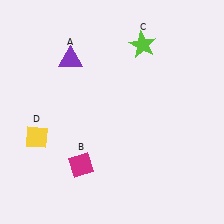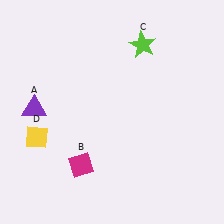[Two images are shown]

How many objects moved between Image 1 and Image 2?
1 object moved between the two images.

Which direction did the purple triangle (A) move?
The purple triangle (A) moved down.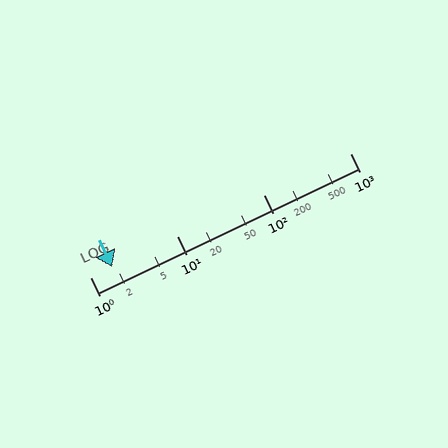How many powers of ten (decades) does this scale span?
The scale spans 3 decades, from 1 to 1000.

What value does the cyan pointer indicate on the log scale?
The pointer indicates approximately 1.8.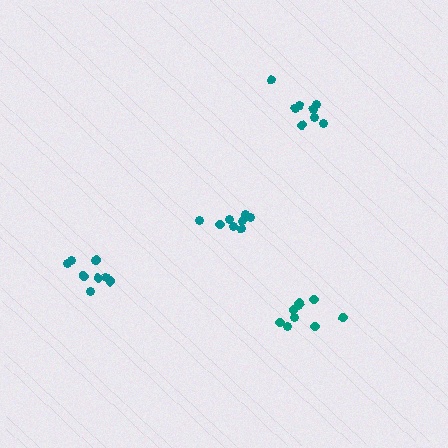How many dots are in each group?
Group 1: 8 dots, Group 2: 8 dots, Group 3: 9 dots, Group 4: 9 dots (34 total).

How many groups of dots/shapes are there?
There are 4 groups.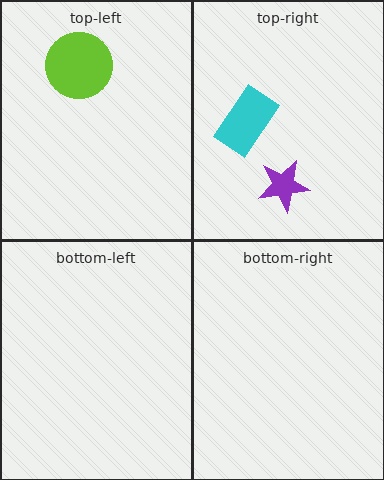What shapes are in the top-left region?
The lime circle.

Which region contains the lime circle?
The top-left region.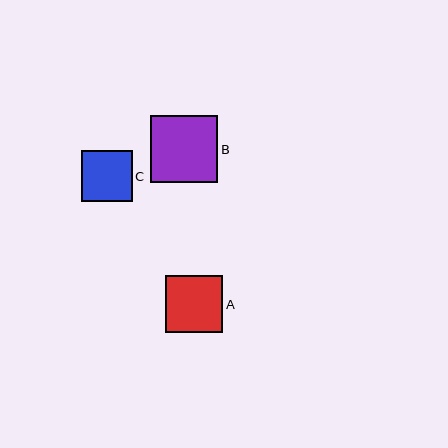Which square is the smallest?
Square C is the smallest with a size of approximately 51 pixels.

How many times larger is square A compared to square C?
Square A is approximately 1.1 times the size of square C.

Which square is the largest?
Square B is the largest with a size of approximately 67 pixels.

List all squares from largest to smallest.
From largest to smallest: B, A, C.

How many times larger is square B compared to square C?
Square B is approximately 1.3 times the size of square C.